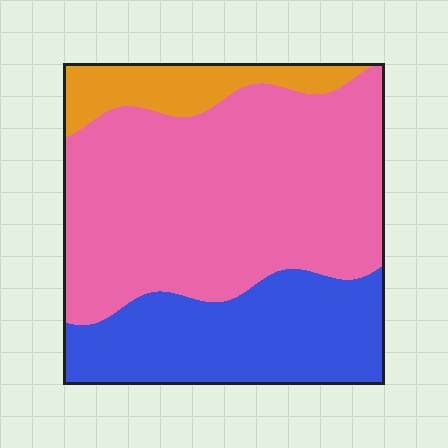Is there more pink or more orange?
Pink.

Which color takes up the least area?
Orange, at roughly 10%.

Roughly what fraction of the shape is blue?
Blue covers 29% of the shape.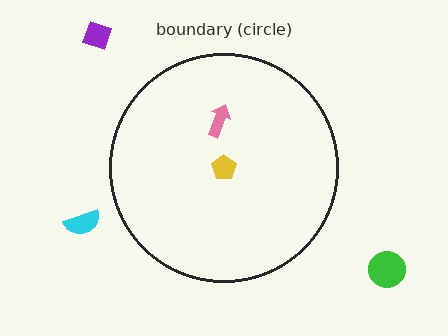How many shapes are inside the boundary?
2 inside, 3 outside.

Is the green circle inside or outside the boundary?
Outside.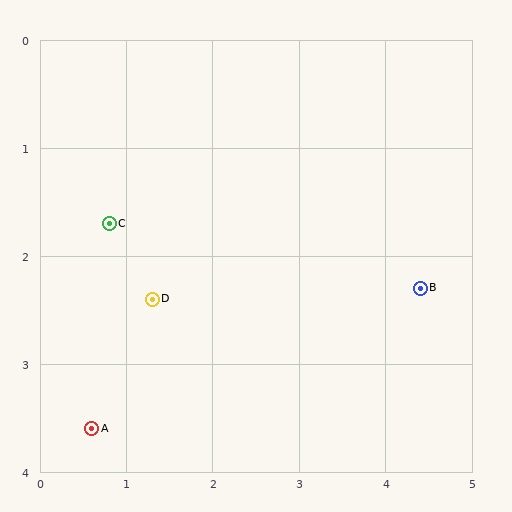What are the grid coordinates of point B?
Point B is at approximately (4.4, 2.3).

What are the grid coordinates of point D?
Point D is at approximately (1.3, 2.4).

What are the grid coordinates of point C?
Point C is at approximately (0.8, 1.7).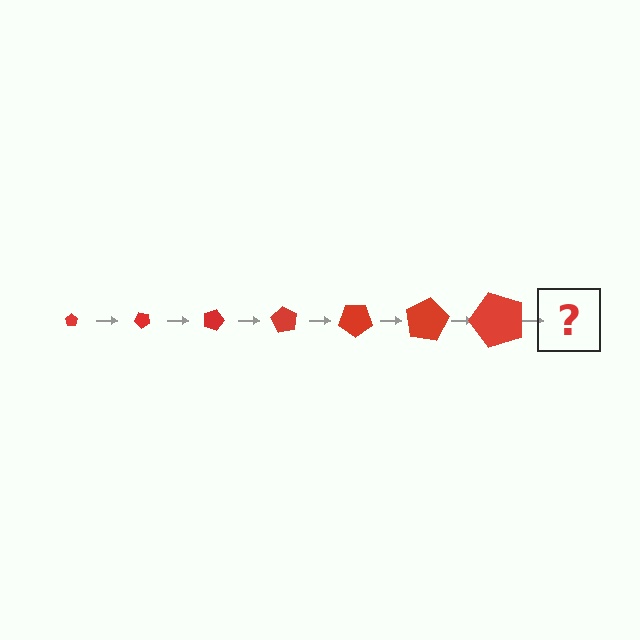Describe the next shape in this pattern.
It should be a pentagon, larger than the previous one and rotated 315 degrees from the start.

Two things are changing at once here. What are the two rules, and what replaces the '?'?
The two rules are that the pentagon grows larger each step and it rotates 45 degrees each step. The '?' should be a pentagon, larger than the previous one and rotated 315 degrees from the start.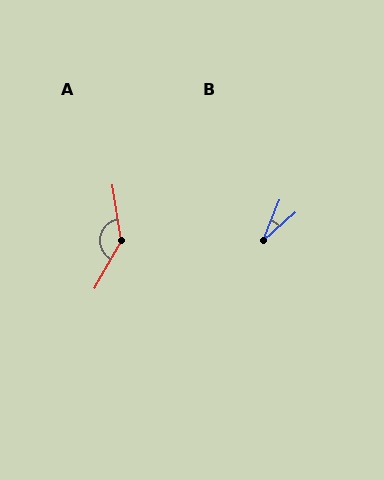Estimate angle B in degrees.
Approximately 26 degrees.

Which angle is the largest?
A, at approximately 142 degrees.